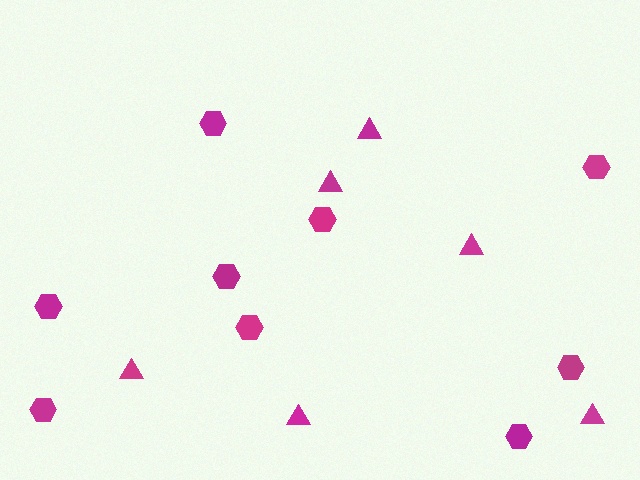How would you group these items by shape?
There are 2 groups: one group of hexagons (9) and one group of triangles (6).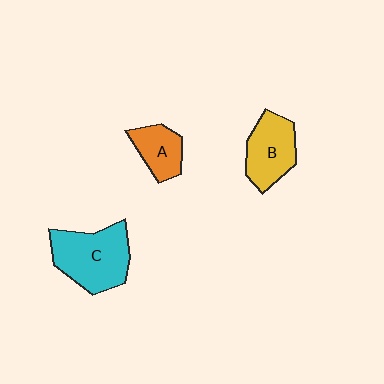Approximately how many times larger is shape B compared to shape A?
Approximately 1.4 times.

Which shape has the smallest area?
Shape A (orange).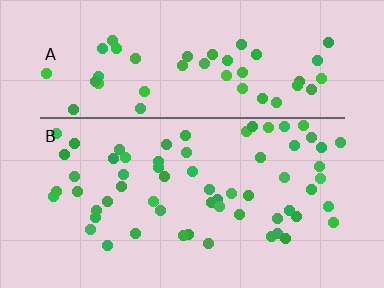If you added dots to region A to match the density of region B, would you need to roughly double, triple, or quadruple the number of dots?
Approximately double.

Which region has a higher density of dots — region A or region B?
B (the bottom).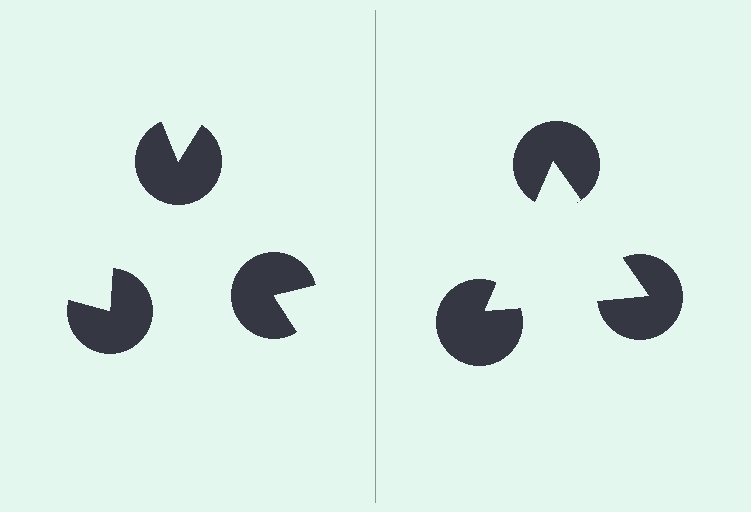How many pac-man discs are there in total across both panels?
6 — 3 on each side.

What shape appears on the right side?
An illusory triangle.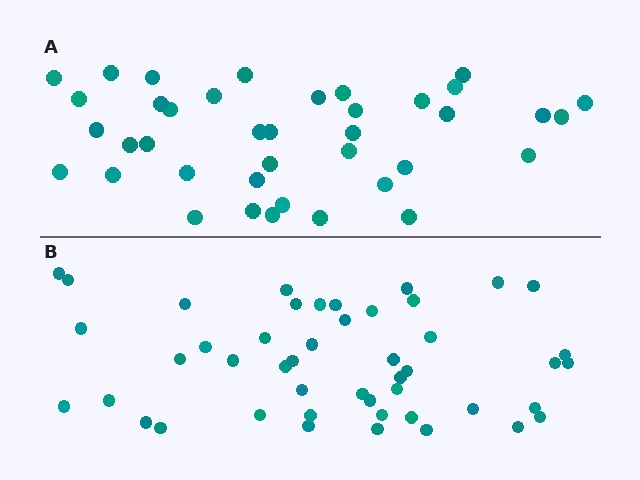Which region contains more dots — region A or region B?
Region B (the bottom region) has more dots.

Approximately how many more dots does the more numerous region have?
Region B has roughly 8 or so more dots than region A.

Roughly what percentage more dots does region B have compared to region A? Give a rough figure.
About 20% more.